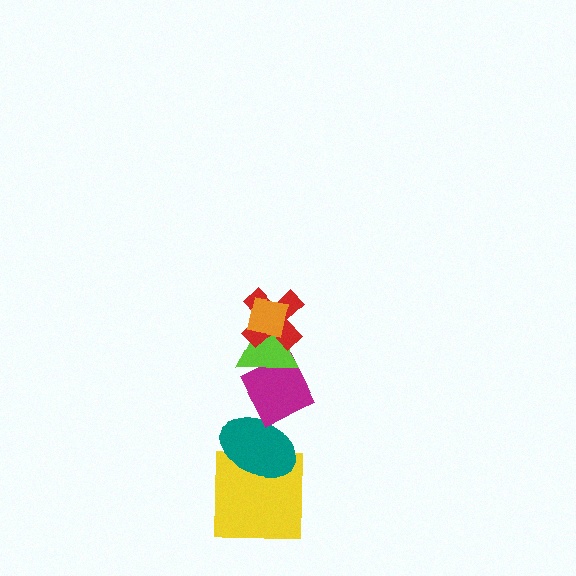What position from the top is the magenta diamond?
The magenta diamond is 4th from the top.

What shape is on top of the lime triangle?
The red cross is on top of the lime triangle.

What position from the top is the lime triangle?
The lime triangle is 3rd from the top.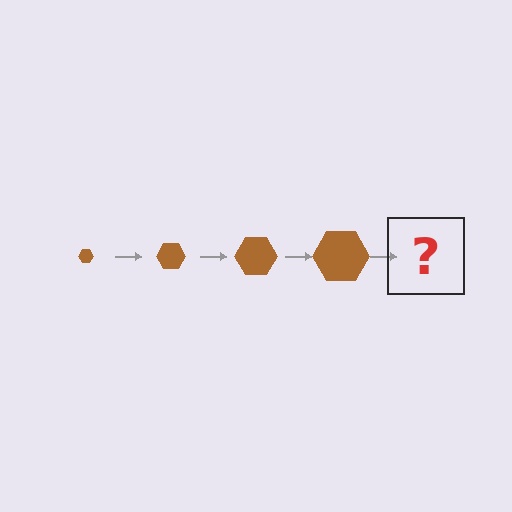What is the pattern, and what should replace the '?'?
The pattern is that the hexagon gets progressively larger each step. The '?' should be a brown hexagon, larger than the previous one.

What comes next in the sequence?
The next element should be a brown hexagon, larger than the previous one.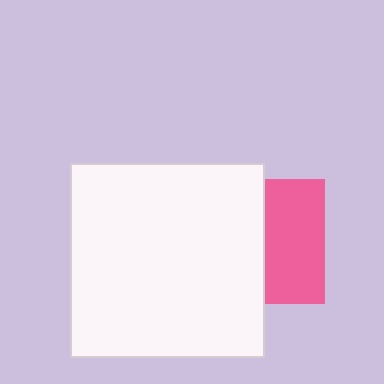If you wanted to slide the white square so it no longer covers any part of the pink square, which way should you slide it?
Slide it left — that is the most direct way to separate the two shapes.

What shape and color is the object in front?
The object in front is a white square.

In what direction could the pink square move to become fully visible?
The pink square could move right. That would shift it out from behind the white square entirely.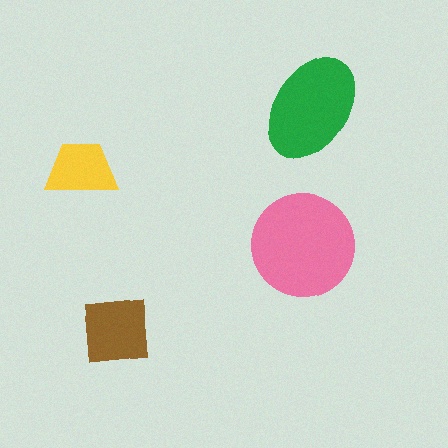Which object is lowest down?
The brown square is bottommost.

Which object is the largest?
The pink circle.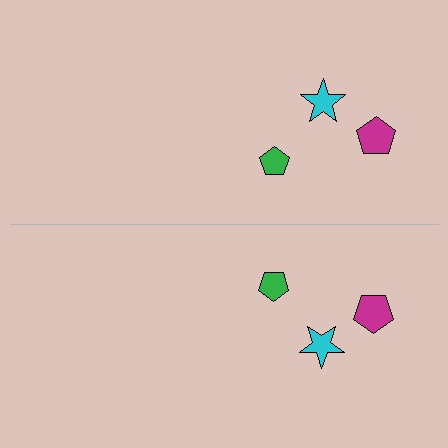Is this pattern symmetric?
Yes, this pattern has bilateral (reflection) symmetry.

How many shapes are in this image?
There are 6 shapes in this image.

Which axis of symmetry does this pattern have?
The pattern has a horizontal axis of symmetry running through the center of the image.